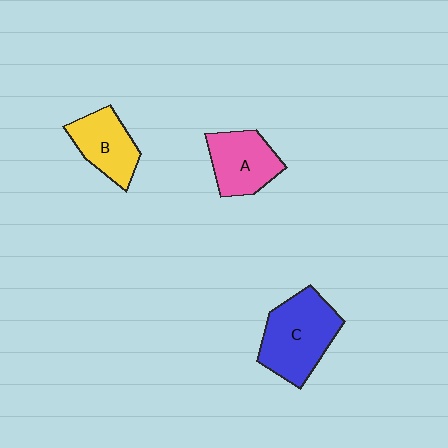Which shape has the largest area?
Shape C (blue).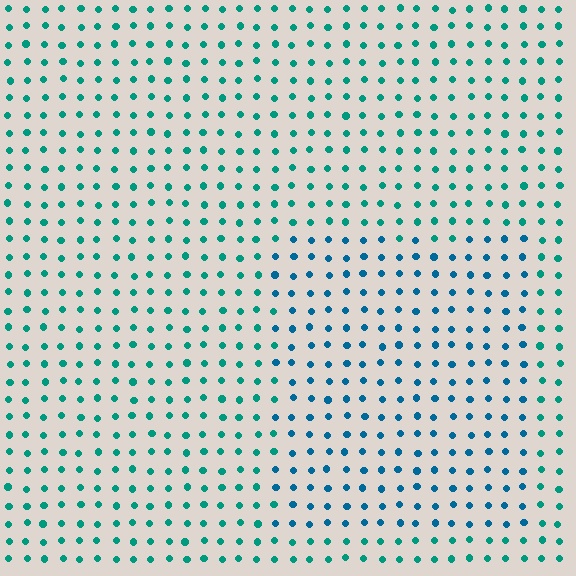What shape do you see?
I see a rectangle.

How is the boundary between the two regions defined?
The boundary is defined purely by a slight shift in hue (about 30 degrees). Spacing, size, and orientation are identical on both sides.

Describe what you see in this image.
The image is filled with small teal elements in a uniform arrangement. A rectangle-shaped region is visible where the elements are tinted to a slightly different hue, forming a subtle color boundary.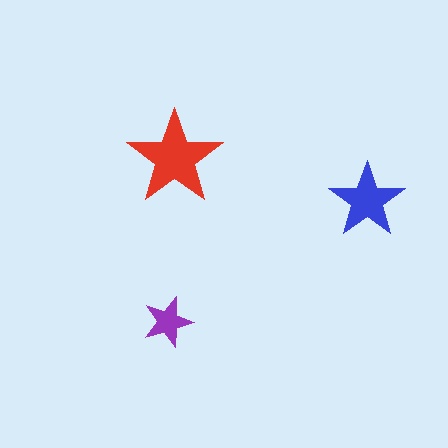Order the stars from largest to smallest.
the red one, the blue one, the purple one.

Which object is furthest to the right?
The blue star is rightmost.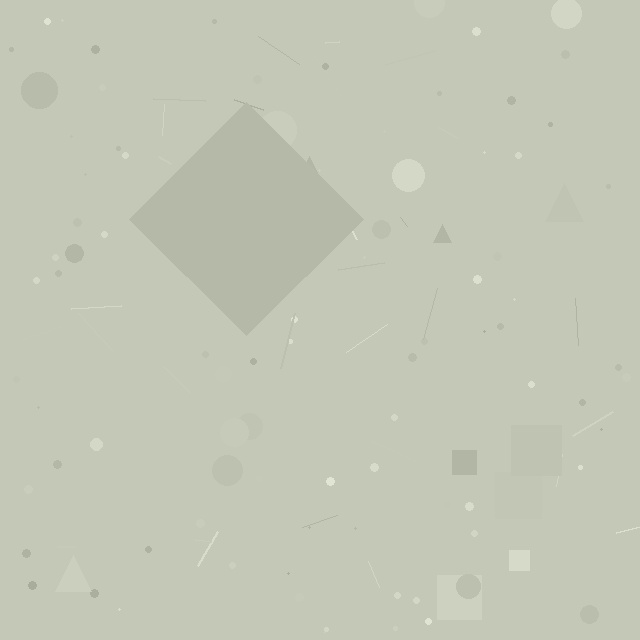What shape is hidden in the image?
A diamond is hidden in the image.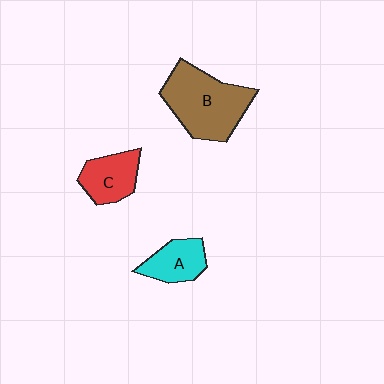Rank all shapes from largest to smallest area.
From largest to smallest: B (brown), C (red), A (cyan).